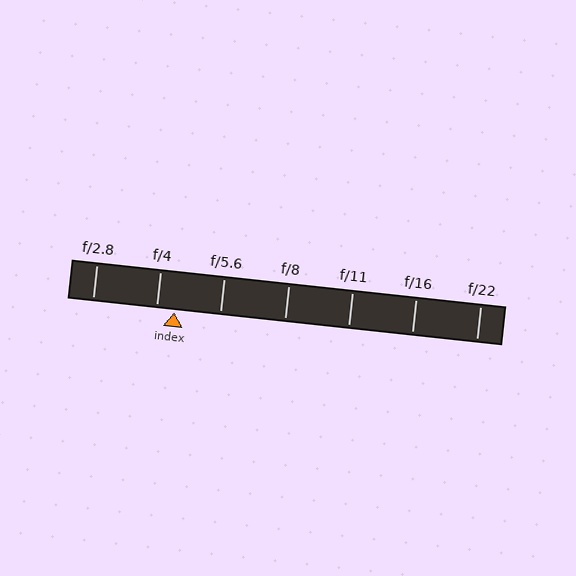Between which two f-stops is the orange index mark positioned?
The index mark is between f/4 and f/5.6.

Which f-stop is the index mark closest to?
The index mark is closest to f/4.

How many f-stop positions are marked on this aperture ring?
There are 7 f-stop positions marked.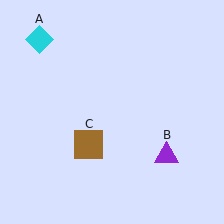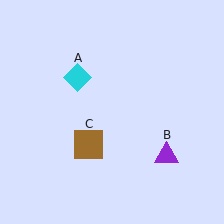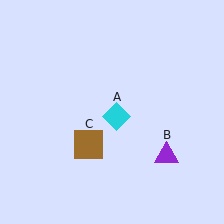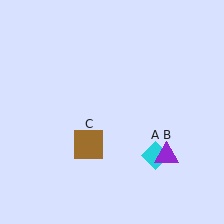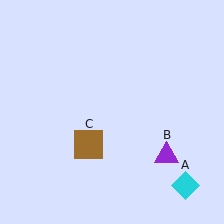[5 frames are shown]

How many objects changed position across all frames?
1 object changed position: cyan diamond (object A).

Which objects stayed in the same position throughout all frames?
Purple triangle (object B) and brown square (object C) remained stationary.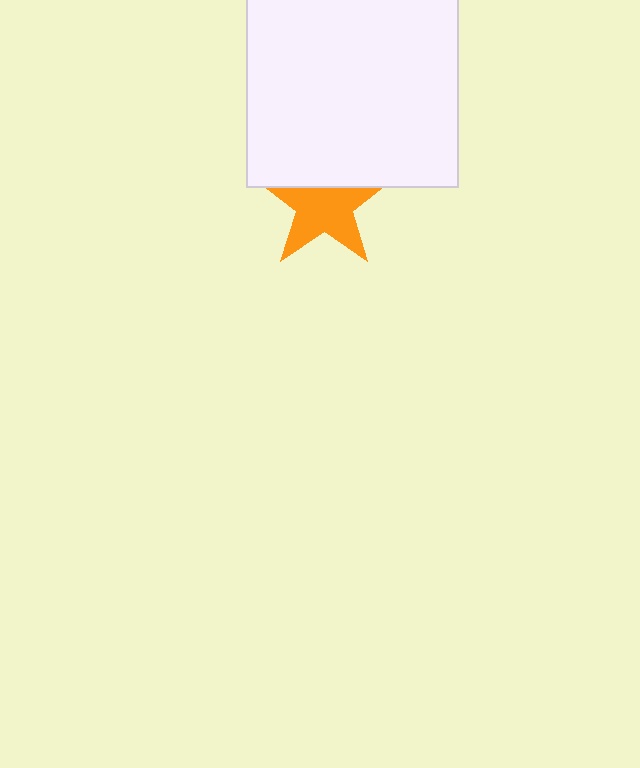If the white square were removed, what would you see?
You would see the complete orange star.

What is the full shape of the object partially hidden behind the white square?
The partially hidden object is an orange star.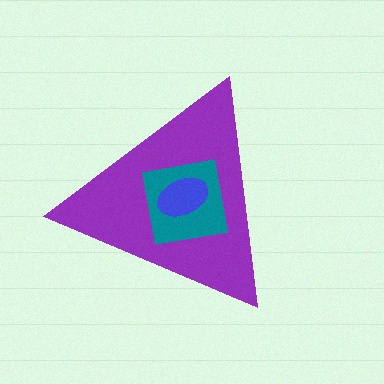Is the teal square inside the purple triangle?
Yes.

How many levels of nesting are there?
3.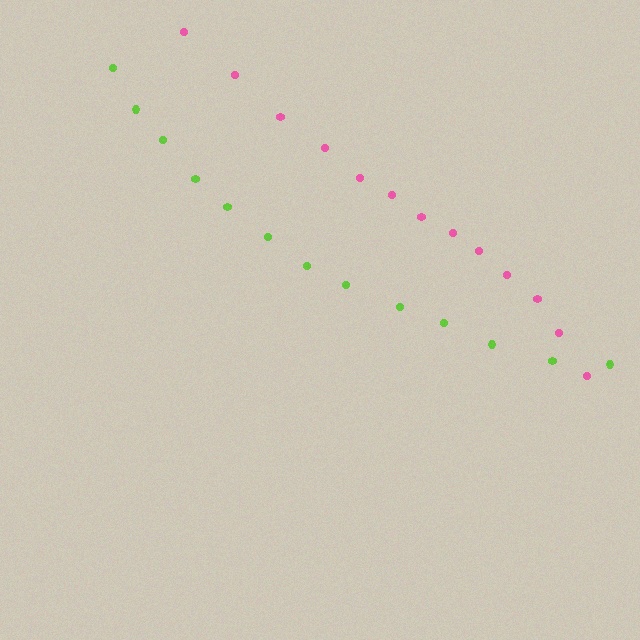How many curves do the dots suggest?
There are 2 distinct paths.